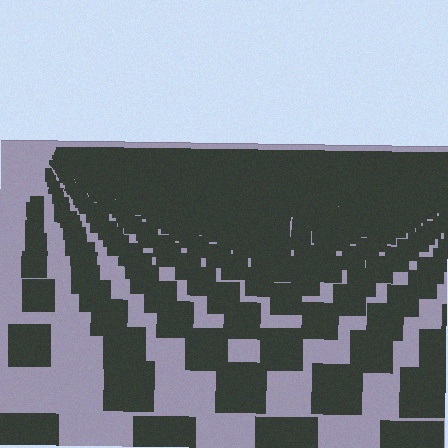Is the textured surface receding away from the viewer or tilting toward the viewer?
The surface is receding away from the viewer. Texture elements get smaller and denser toward the top.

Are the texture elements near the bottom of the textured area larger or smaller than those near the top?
Larger. Near the bottom, elements are closer to the viewer and appear at a bigger on-screen size.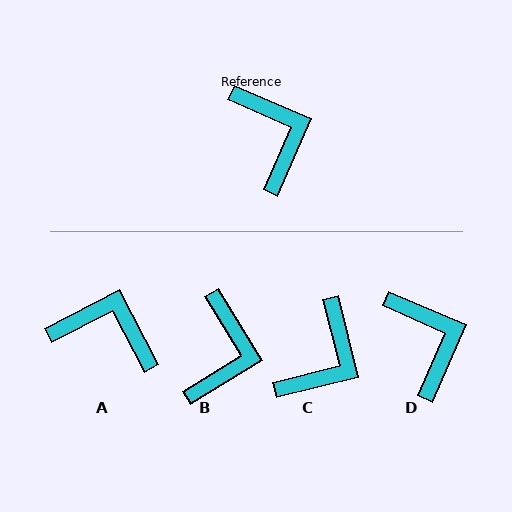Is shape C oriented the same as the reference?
No, it is off by about 53 degrees.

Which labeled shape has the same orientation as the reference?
D.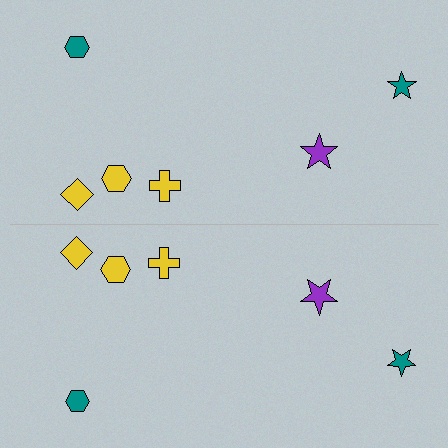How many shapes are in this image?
There are 12 shapes in this image.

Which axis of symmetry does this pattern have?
The pattern has a horizontal axis of symmetry running through the center of the image.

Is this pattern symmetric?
Yes, this pattern has bilateral (reflection) symmetry.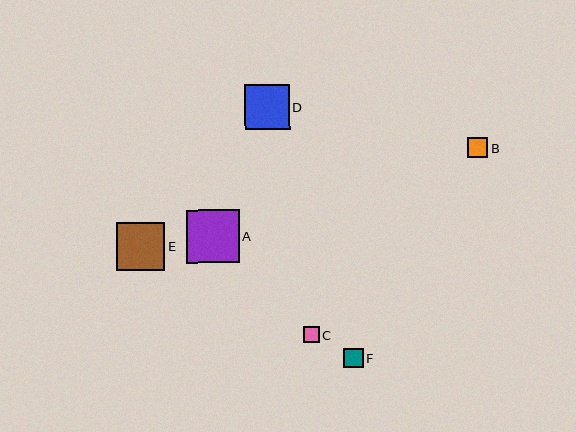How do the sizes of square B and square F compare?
Square B and square F are approximately the same size.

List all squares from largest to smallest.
From largest to smallest: A, E, D, B, F, C.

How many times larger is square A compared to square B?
Square A is approximately 2.6 times the size of square B.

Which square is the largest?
Square A is the largest with a size of approximately 52 pixels.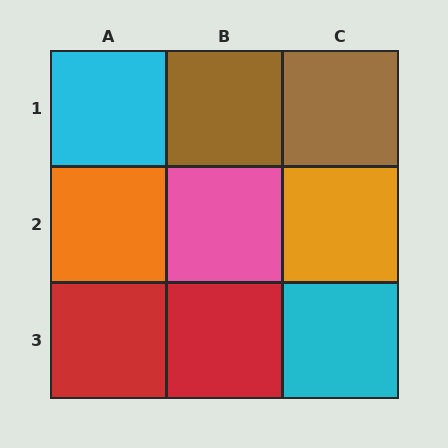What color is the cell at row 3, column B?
Red.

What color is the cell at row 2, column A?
Orange.